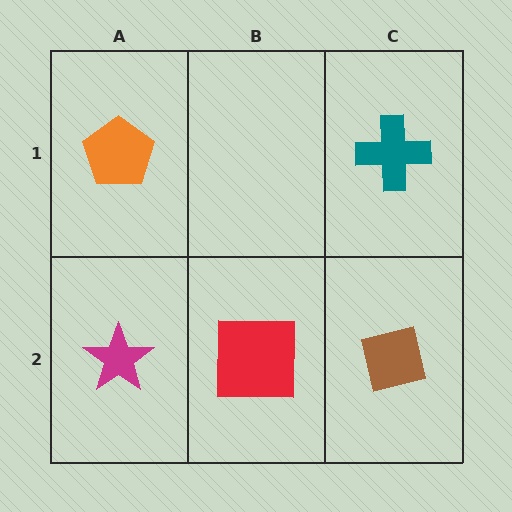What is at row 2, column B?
A red square.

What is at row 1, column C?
A teal cross.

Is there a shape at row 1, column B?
No, that cell is empty.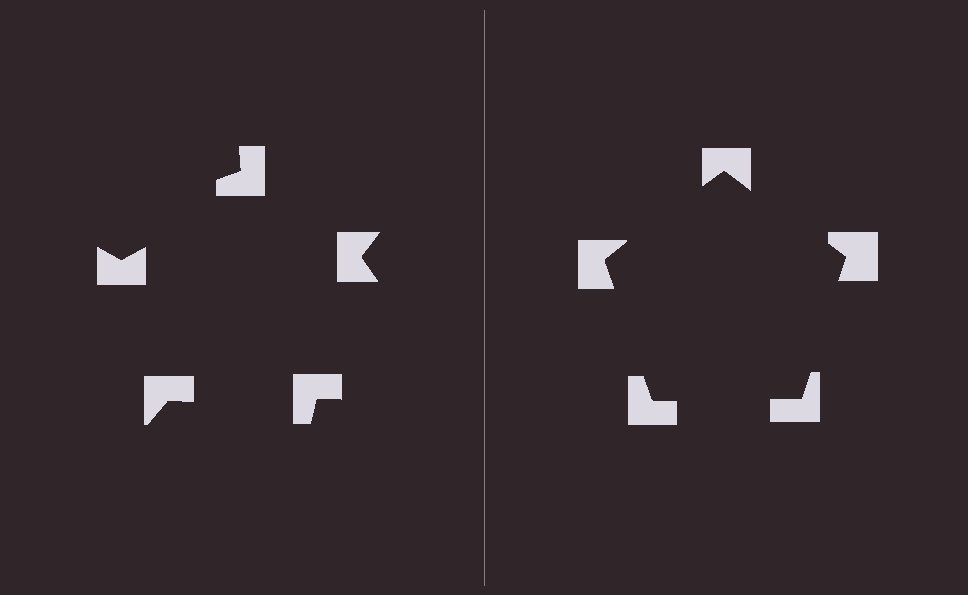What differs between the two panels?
The notched squares are positioned identically on both sides; only the wedge orientations differ. On the right they align to a pentagon; on the left they are misaligned.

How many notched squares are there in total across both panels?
10 — 5 on each side.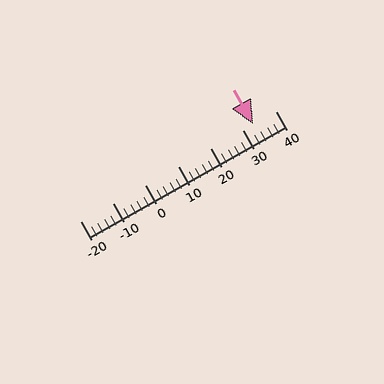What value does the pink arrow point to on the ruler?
The pink arrow points to approximately 33.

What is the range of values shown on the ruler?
The ruler shows values from -20 to 40.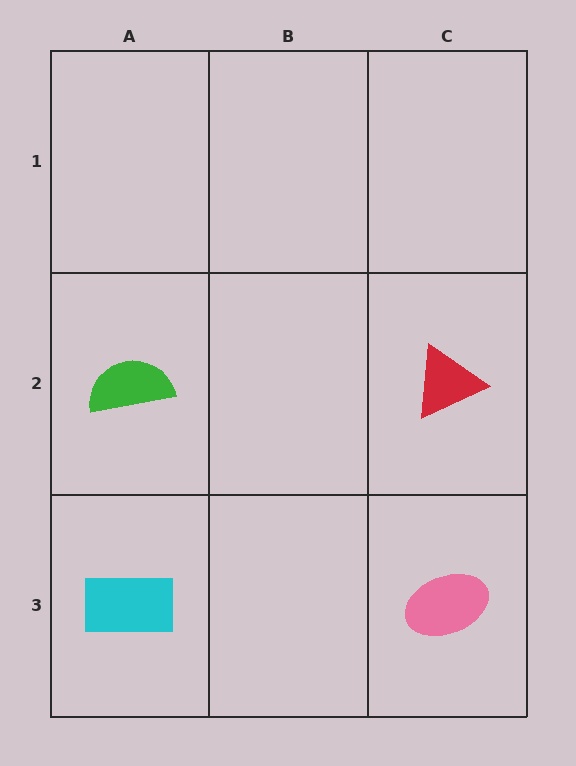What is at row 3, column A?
A cyan rectangle.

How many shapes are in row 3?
2 shapes.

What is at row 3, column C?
A pink ellipse.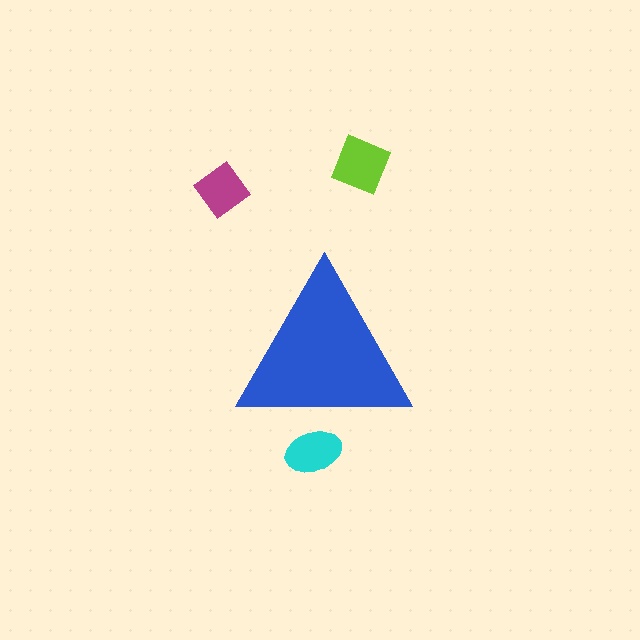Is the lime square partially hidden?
No, the lime square is fully visible.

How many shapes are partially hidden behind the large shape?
1 shape is partially hidden.